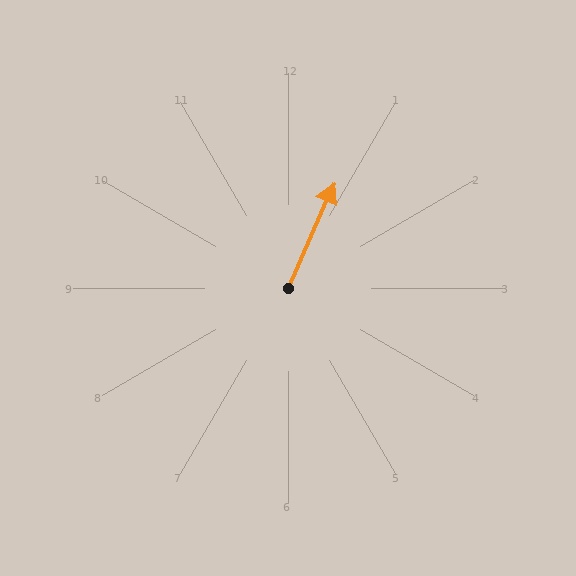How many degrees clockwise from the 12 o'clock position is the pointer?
Approximately 24 degrees.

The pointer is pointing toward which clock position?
Roughly 1 o'clock.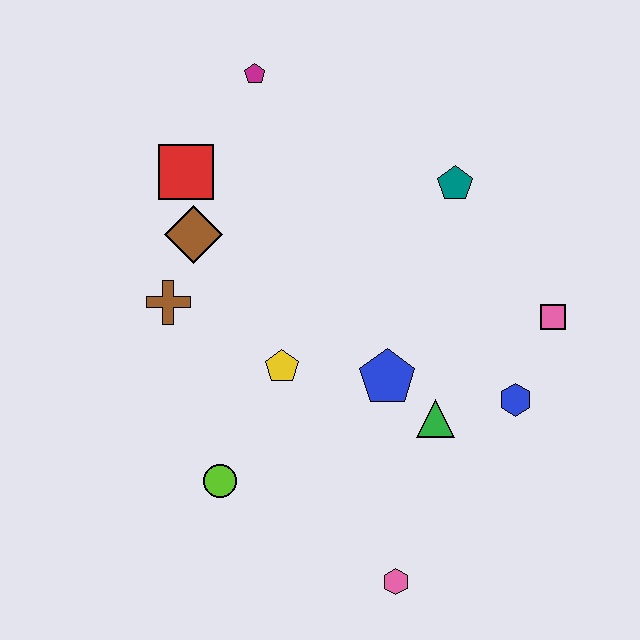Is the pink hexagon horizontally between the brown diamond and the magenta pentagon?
No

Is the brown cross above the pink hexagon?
Yes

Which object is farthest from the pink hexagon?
The magenta pentagon is farthest from the pink hexagon.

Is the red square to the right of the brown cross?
Yes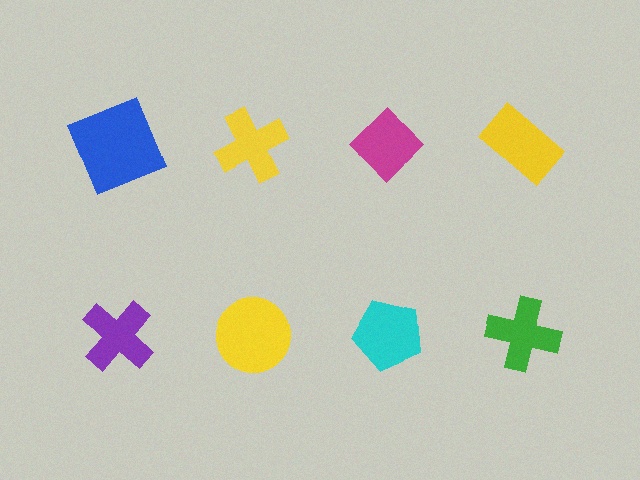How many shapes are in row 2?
4 shapes.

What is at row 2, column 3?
A cyan pentagon.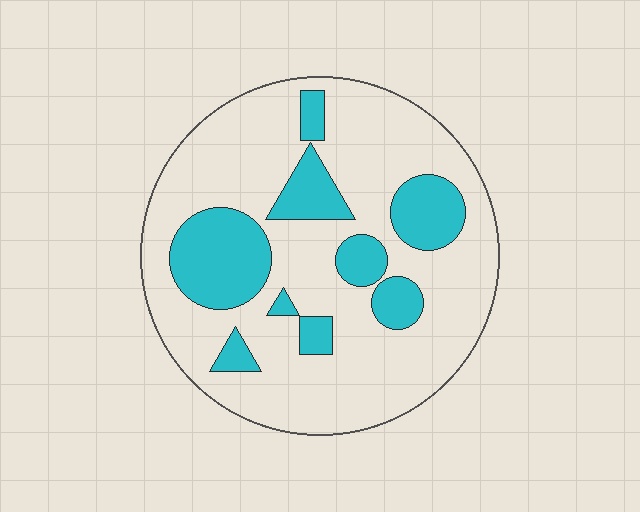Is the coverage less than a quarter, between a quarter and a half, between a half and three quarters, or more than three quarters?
Less than a quarter.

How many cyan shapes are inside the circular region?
9.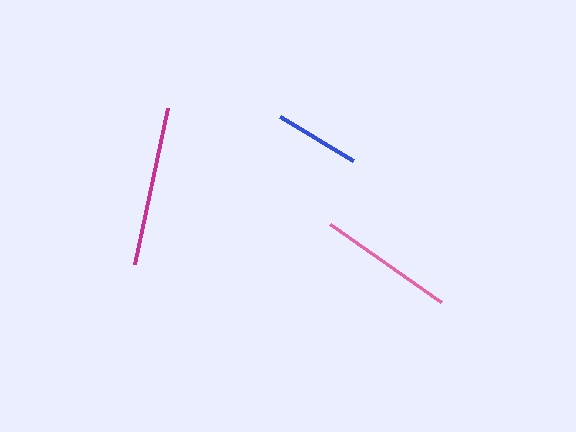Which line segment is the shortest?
The blue line is the shortest at approximately 85 pixels.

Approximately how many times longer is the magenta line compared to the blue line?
The magenta line is approximately 1.9 times the length of the blue line.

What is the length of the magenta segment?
The magenta segment is approximately 159 pixels long.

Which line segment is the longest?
The magenta line is the longest at approximately 159 pixels.